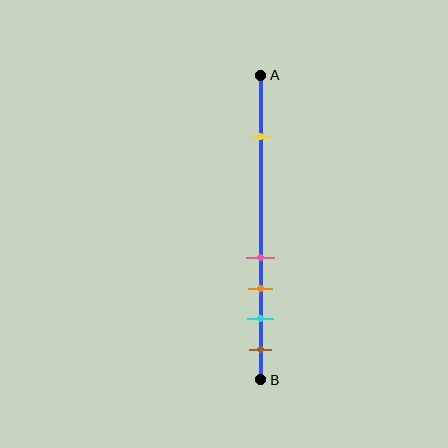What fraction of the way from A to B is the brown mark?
The brown mark is approximately 90% (0.9) of the way from A to B.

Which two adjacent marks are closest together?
The pink and orange marks are the closest adjacent pair.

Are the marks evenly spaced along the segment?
No, the marks are not evenly spaced.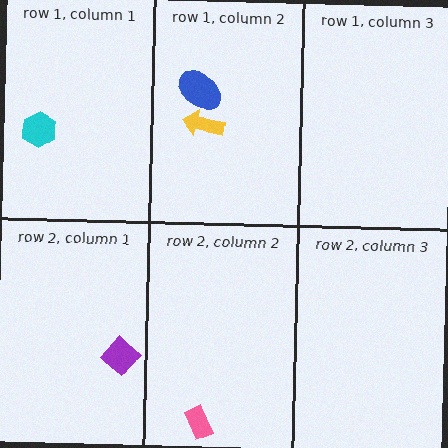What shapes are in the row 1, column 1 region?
The cyan hexagon.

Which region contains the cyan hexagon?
The row 1, column 1 region.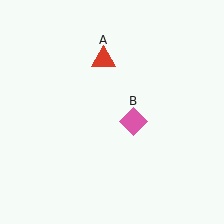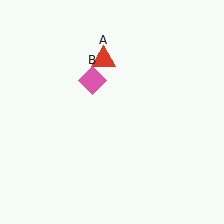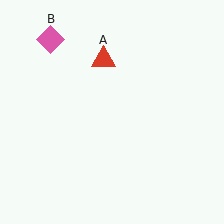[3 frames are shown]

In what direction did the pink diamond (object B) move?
The pink diamond (object B) moved up and to the left.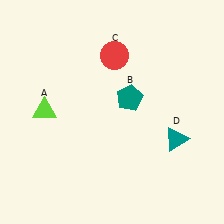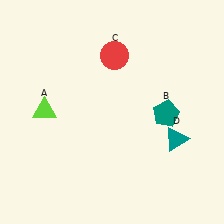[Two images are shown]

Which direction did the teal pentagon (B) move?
The teal pentagon (B) moved right.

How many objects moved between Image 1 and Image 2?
1 object moved between the two images.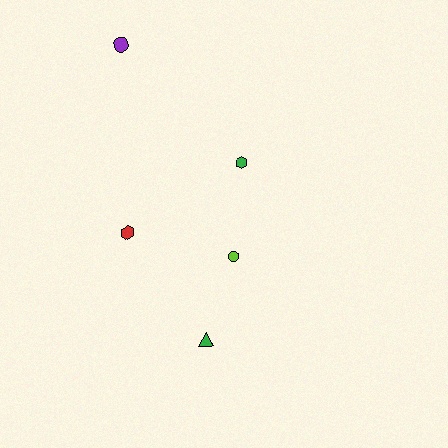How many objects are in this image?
There are 5 objects.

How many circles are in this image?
There are 2 circles.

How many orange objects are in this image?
There are no orange objects.